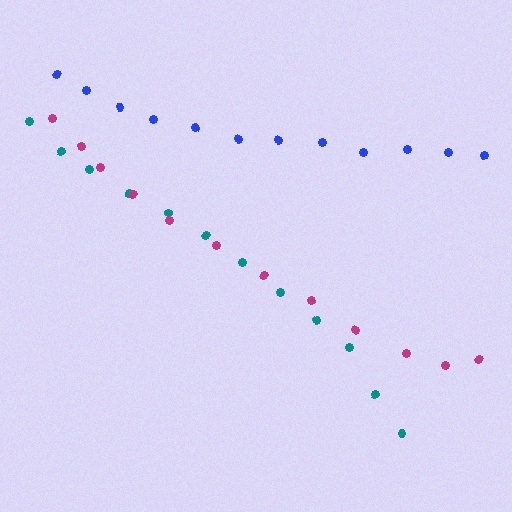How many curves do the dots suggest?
There are 3 distinct paths.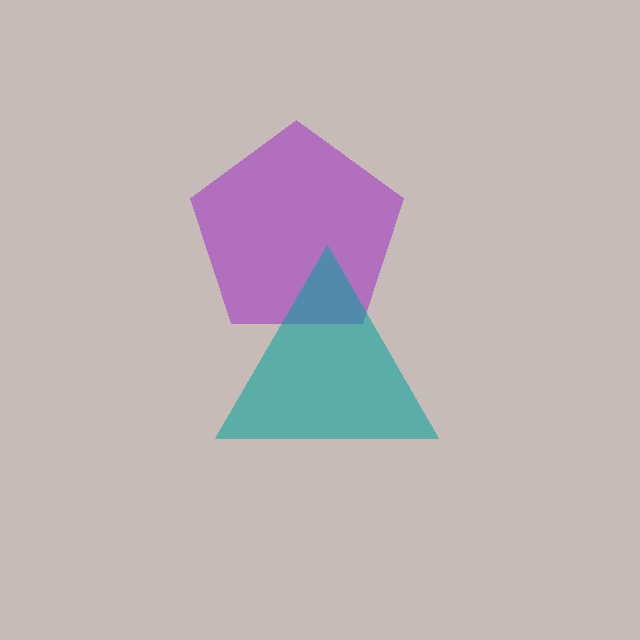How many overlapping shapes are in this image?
There are 2 overlapping shapes in the image.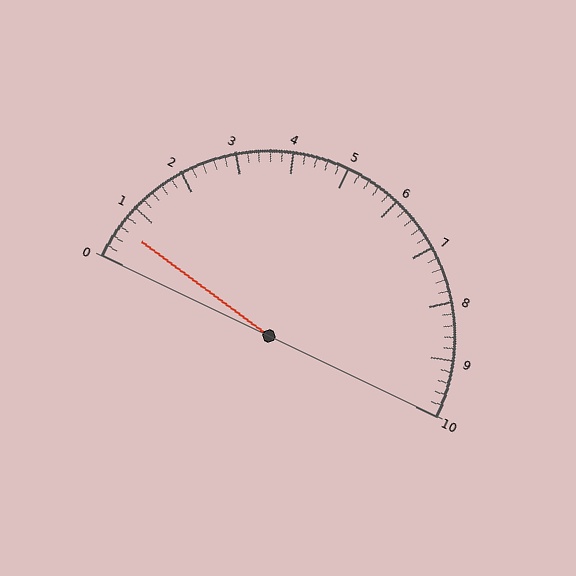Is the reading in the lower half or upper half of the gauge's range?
The reading is in the lower half of the range (0 to 10).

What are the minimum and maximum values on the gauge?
The gauge ranges from 0 to 10.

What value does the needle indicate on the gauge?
The needle indicates approximately 0.6.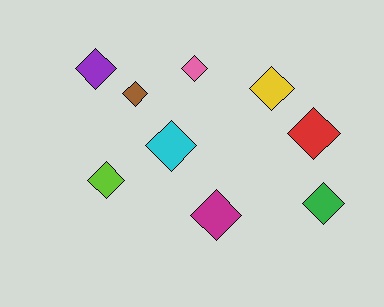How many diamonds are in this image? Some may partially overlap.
There are 9 diamonds.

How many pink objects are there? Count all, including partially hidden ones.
There is 1 pink object.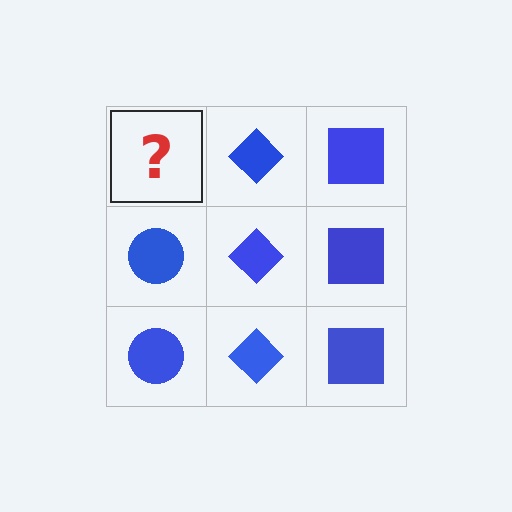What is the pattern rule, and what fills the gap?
The rule is that each column has a consistent shape. The gap should be filled with a blue circle.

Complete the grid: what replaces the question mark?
The question mark should be replaced with a blue circle.